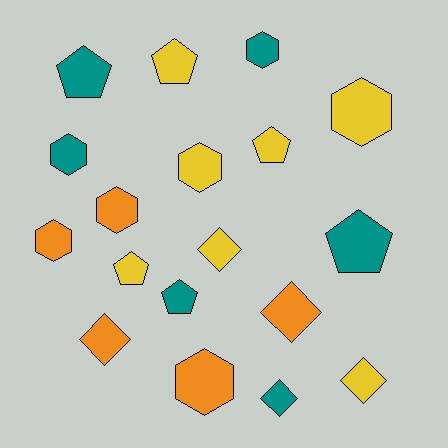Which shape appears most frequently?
Hexagon, with 7 objects.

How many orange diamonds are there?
There are 2 orange diamonds.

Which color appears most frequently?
Yellow, with 7 objects.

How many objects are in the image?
There are 18 objects.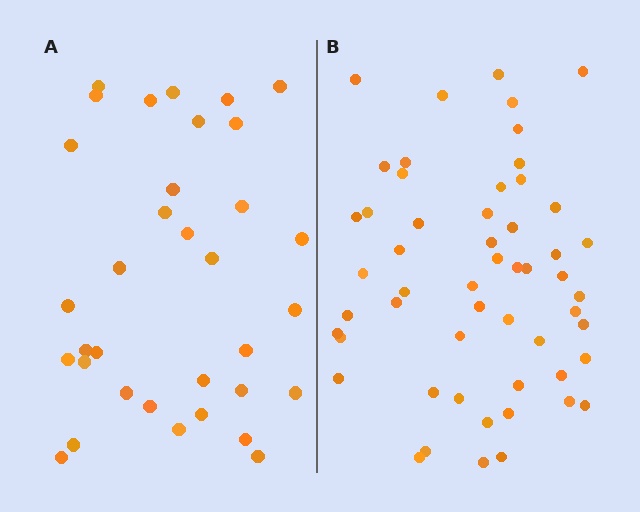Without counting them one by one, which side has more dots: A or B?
Region B (the right region) has more dots.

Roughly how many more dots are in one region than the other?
Region B has approximately 20 more dots than region A.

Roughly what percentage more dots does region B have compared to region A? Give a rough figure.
About 60% more.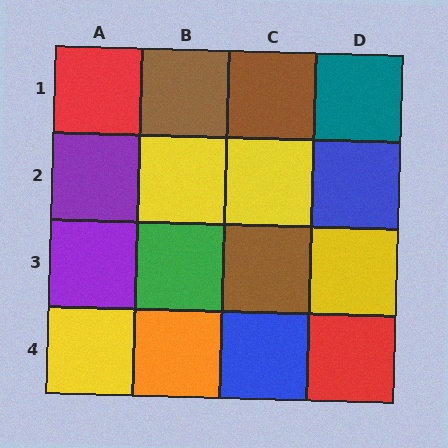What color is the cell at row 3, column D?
Yellow.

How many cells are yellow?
4 cells are yellow.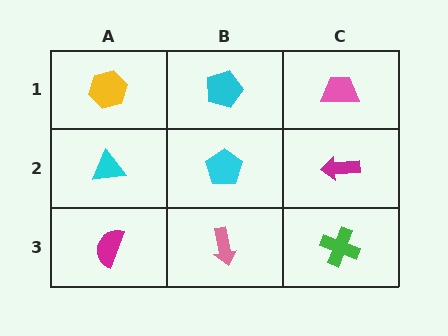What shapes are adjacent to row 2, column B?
A cyan pentagon (row 1, column B), a pink arrow (row 3, column B), a cyan triangle (row 2, column A), a magenta arrow (row 2, column C).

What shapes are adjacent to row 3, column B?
A cyan pentagon (row 2, column B), a magenta semicircle (row 3, column A), a green cross (row 3, column C).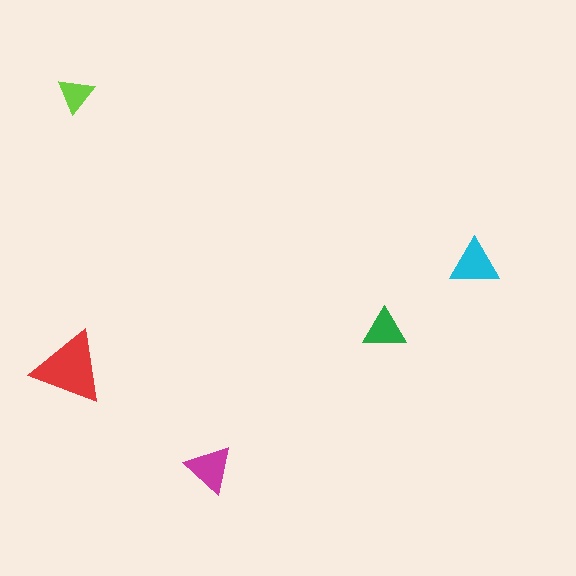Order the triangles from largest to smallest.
the red one, the cyan one, the magenta one, the green one, the lime one.